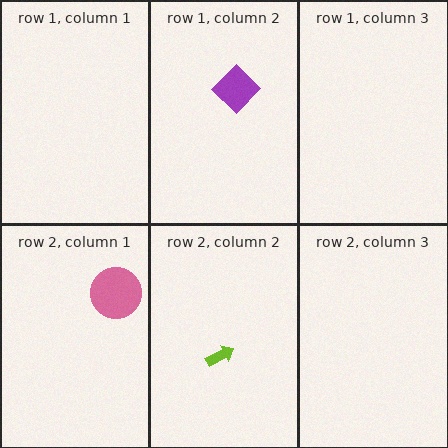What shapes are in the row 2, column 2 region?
The lime arrow.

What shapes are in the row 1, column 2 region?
The purple diamond.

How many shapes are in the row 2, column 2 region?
1.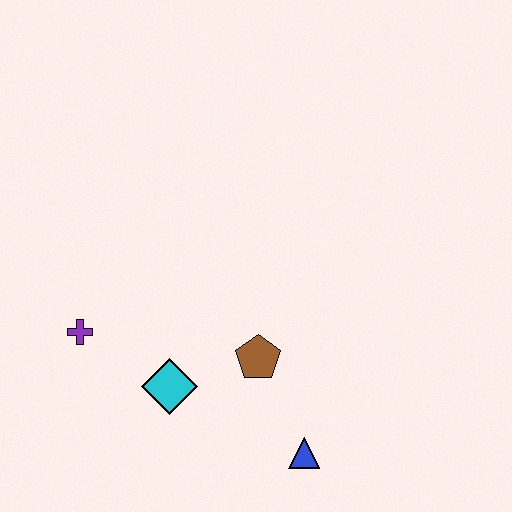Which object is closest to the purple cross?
The cyan diamond is closest to the purple cross.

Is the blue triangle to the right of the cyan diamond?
Yes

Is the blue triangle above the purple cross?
No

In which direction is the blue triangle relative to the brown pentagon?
The blue triangle is below the brown pentagon.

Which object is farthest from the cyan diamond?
The blue triangle is farthest from the cyan diamond.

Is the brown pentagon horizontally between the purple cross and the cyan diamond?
No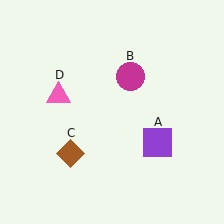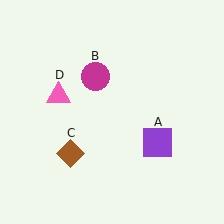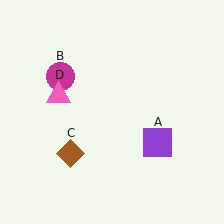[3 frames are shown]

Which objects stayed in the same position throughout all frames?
Purple square (object A) and brown diamond (object C) and pink triangle (object D) remained stationary.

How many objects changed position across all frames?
1 object changed position: magenta circle (object B).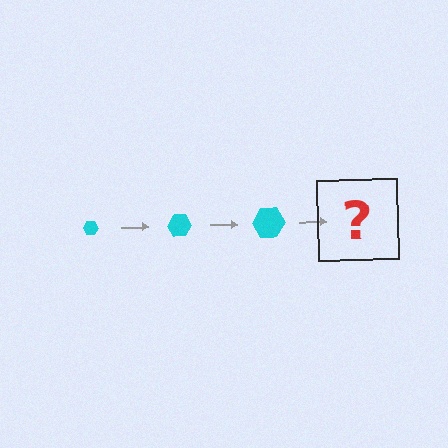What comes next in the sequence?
The next element should be a cyan hexagon, larger than the previous one.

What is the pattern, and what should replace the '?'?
The pattern is that the hexagon gets progressively larger each step. The '?' should be a cyan hexagon, larger than the previous one.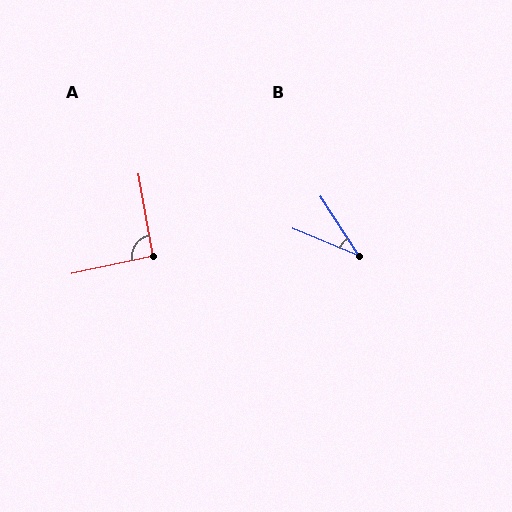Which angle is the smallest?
B, at approximately 35 degrees.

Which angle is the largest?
A, at approximately 92 degrees.